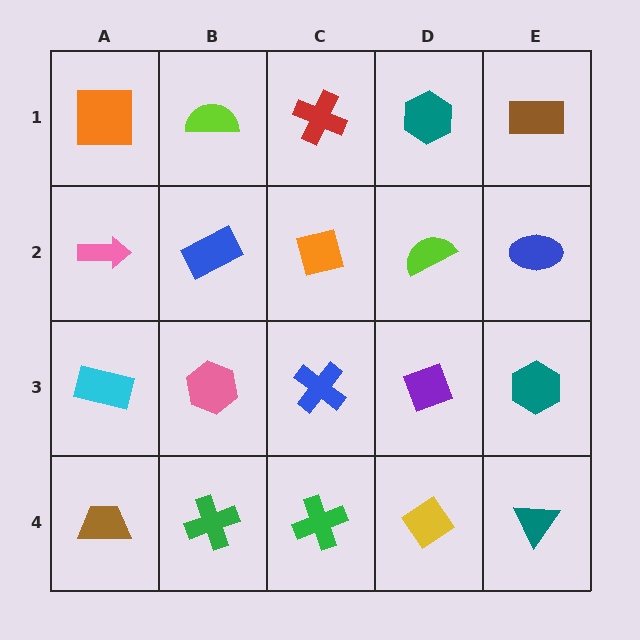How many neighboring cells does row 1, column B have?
3.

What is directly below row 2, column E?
A teal hexagon.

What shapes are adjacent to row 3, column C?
An orange square (row 2, column C), a green cross (row 4, column C), a pink hexagon (row 3, column B), a purple diamond (row 3, column D).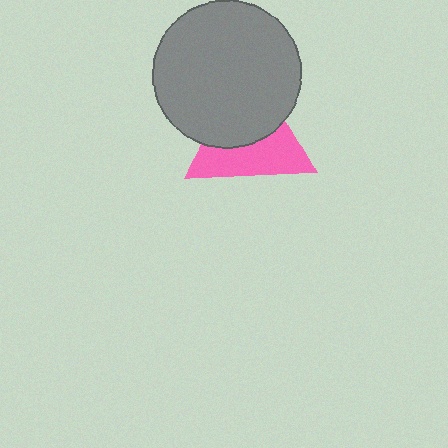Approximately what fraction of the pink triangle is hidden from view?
Roughly 49% of the pink triangle is hidden behind the gray circle.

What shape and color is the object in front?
The object in front is a gray circle.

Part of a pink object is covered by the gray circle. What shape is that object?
It is a triangle.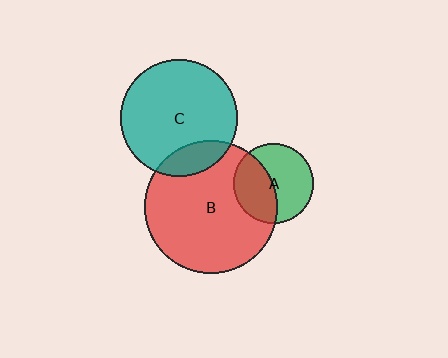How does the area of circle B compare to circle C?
Approximately 1.3 times.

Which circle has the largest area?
Circle B (red).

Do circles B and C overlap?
Yes.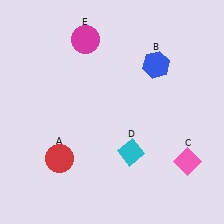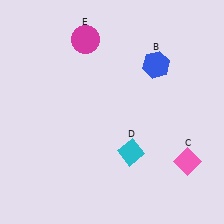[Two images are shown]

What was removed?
The red circle (A) was removed in Image 2.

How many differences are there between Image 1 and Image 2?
There is 1 difference between the two images.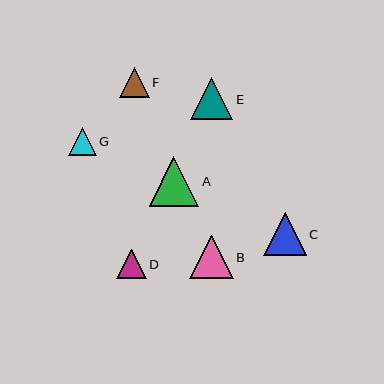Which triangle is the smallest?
Triangle G is the smallest with a size of approximately 27 pixels.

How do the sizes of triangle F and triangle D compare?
Triangle F and triangle D are approximately the same size.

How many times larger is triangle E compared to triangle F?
Triangle E is approximately 1.4 times the size of triangle F.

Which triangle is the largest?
Triangle A is the largest with a size of approximately 49 pixels.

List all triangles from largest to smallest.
From largest to smallest: A, B, C, E, F, D, G.